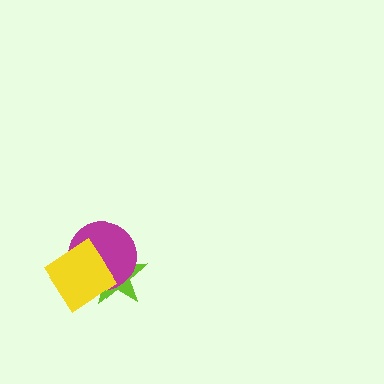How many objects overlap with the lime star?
2 objects overlap with the lime star.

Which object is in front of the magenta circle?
The yellow diamond is in front of the magenta circle.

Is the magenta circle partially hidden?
Yes, it is partially covered by another shape.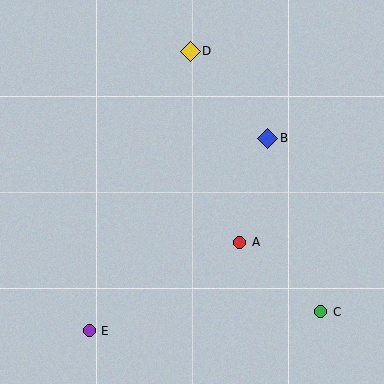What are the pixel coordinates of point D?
Point D is at (190, 51).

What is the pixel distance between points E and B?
The distance between E and B is 262 pixels.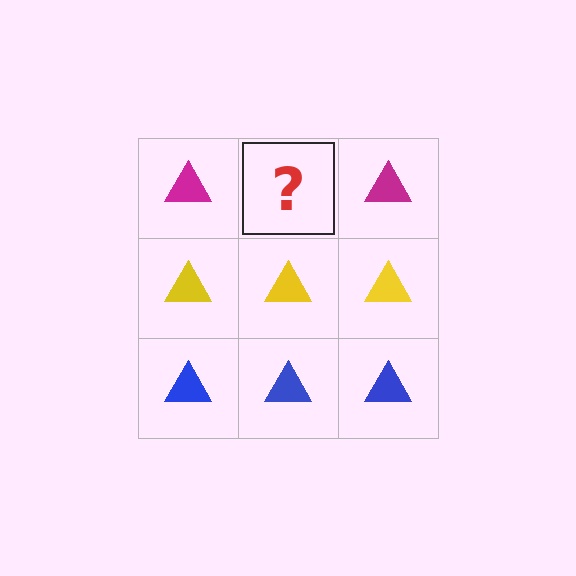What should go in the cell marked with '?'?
The missing cell should contain a magenta triangle.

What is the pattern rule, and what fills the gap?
The rule is that each row has a consistent color. The gap should be filled with a magenta triangle.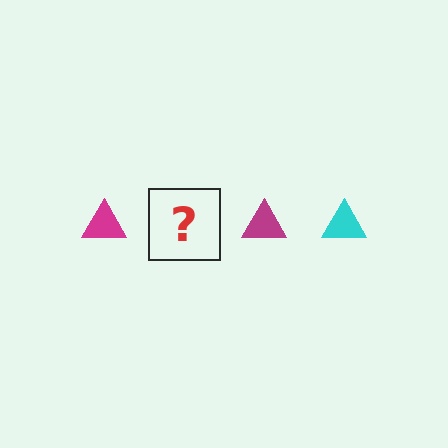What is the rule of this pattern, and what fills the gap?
The rule is that the pattern cycles through magenta, cyan triangles. The gap should be filled with a cyan triangle.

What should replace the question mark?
The question mark should be replaced with a cyan triangle.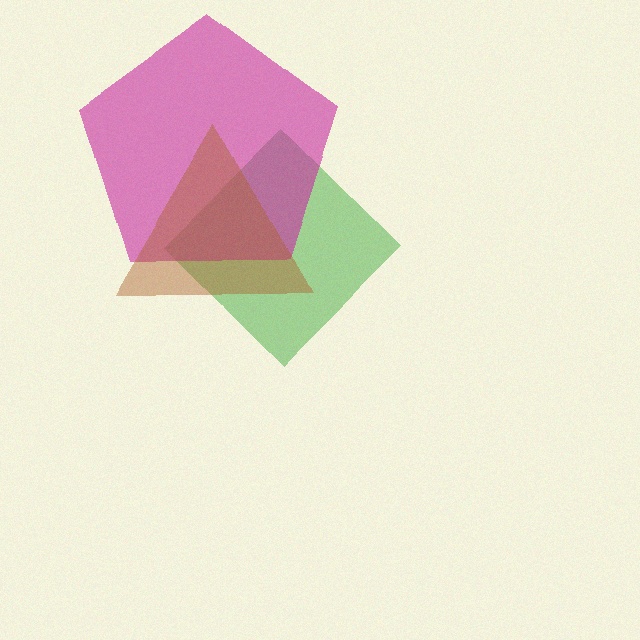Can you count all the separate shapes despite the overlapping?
Yes, there are 3 separate shapes.